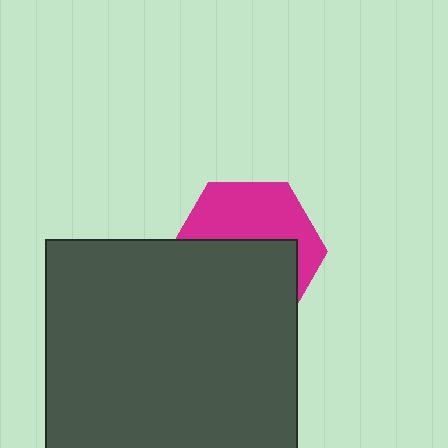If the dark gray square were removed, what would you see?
You would see the complete magenta hexagon.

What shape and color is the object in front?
The object in front is a dark gray square.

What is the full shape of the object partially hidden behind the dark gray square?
The partially hidden object is a magenta hexagon.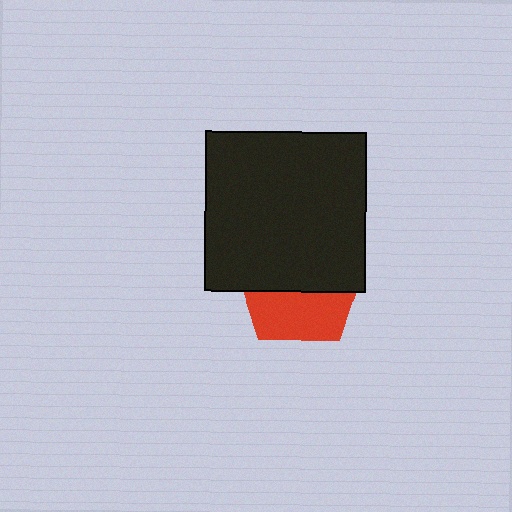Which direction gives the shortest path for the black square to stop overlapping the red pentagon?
Moving up gives the shortest separation.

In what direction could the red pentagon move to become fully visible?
The red pentagon could move down. That would shift it out from behind the black square entirely.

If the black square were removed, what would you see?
You would see the complete red pentagon.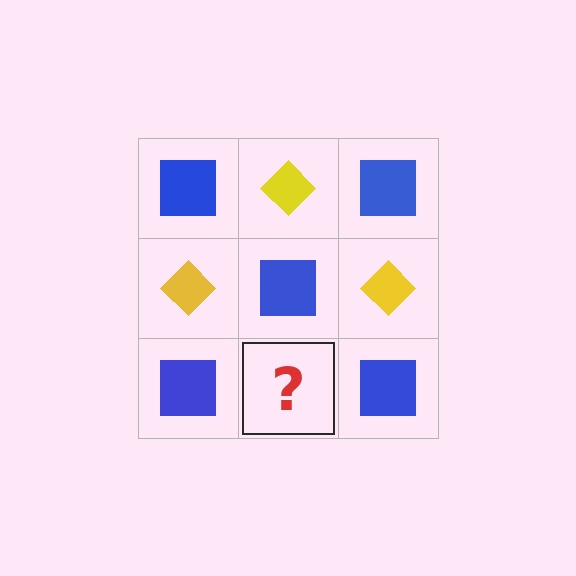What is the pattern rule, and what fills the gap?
The rule is that it alternates blue square and yellow diamond in a checkerboard pattern. The gap should be filled with a yellow diamond.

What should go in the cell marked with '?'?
The missing cell should contain a yellow diamond.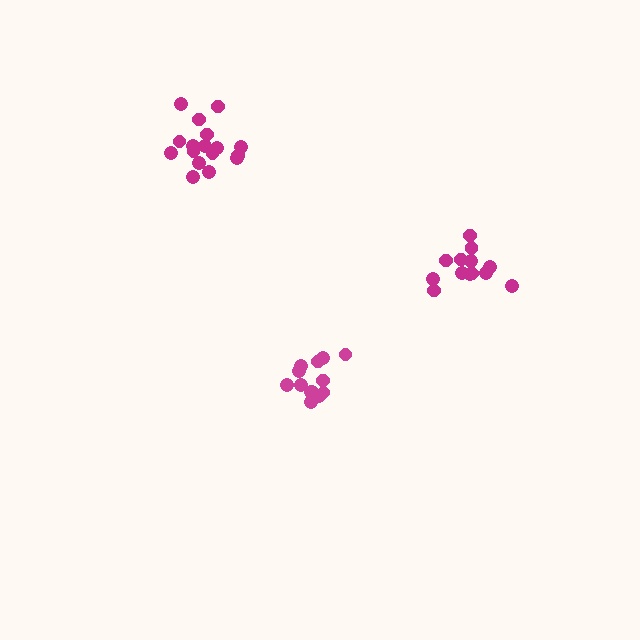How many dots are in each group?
Group 1: 13 dots, Group 2: 13 dots, Group 3: 17 dots (43 total).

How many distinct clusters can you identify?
There are 3 distinct clusters.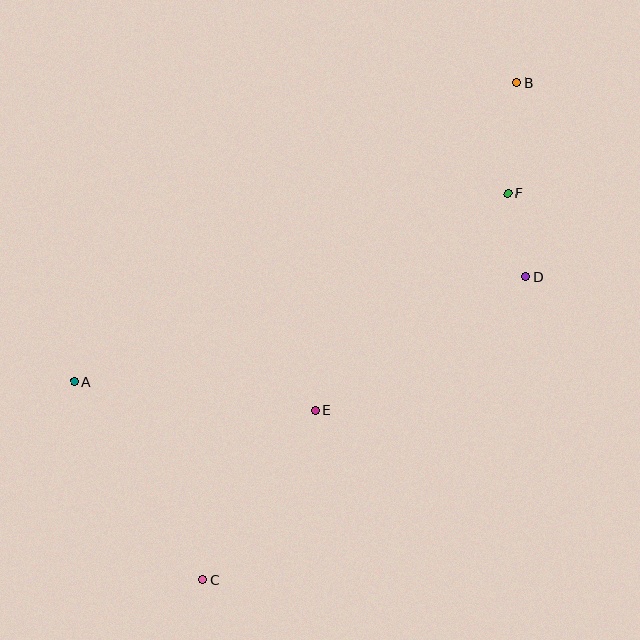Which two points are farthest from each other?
Points B and C are farthest from each other.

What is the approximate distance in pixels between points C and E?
The distance between C and E is approximately 203 pixels.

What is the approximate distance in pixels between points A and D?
The distance between A and D is approximately 464 pixels.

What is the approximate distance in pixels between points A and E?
The distance between A and E is approximately 242 pixels.